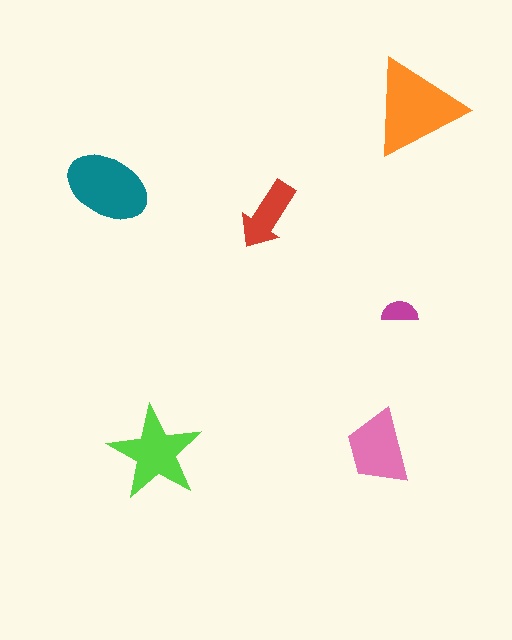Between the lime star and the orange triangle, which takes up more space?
The orange triangle.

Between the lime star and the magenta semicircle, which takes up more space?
The lime star.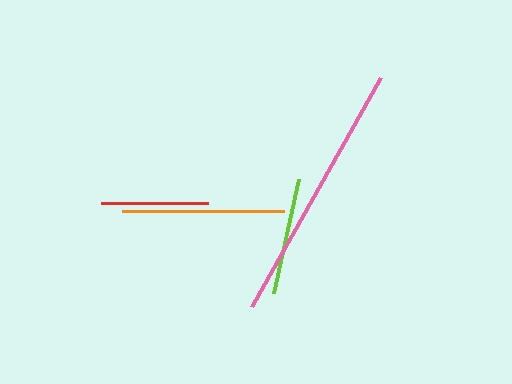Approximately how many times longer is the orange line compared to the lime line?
The orange line is approximately 1.4 times the length of the lime line.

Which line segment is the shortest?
The red line is the shortest at approximately 107 pixels.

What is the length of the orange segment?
The orange segment is approximately 162 pixels long.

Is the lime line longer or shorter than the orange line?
The orange line is longer than the lime line.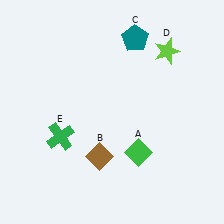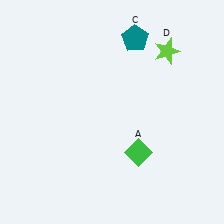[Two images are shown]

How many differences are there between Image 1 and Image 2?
There are 2 differences between the two images.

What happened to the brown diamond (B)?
The brown diamond (B) was removed in Image 2. It was in the bottom-left area of Image 1.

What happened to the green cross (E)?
The green cross (E) was removed in Image 2. It was in the bottom-left area of Image 1.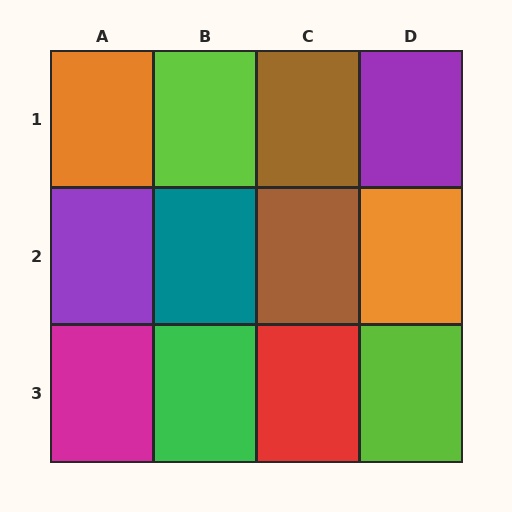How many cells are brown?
2 cells are brown.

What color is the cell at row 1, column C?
Brown.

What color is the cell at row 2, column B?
Teal.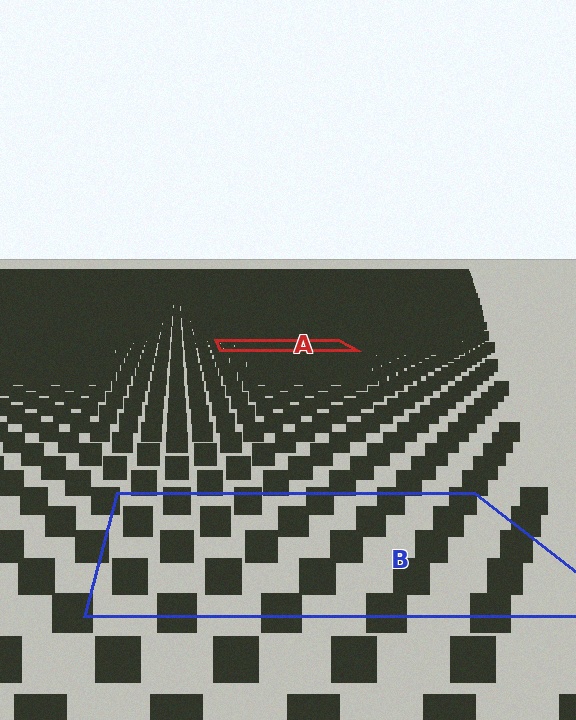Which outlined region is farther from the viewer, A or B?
Region A is farther from the viewer — the texture elements inside it appear smaller and more densely packed.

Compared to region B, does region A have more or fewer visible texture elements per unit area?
Region A has more texture elements per unit area — they are packed more densely because it is farther away.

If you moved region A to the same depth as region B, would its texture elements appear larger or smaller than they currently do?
They would appear larger. At a closer depth, the same texture elements are projected at a bigger on-screen size.